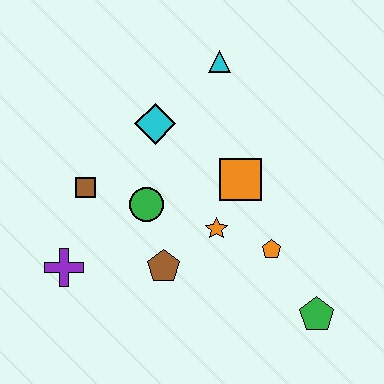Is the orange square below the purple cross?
No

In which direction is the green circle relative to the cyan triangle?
The green circle is below the cyan triangle.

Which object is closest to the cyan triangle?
The cyan diamond is closest to the cyan triangle.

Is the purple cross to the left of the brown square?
Yes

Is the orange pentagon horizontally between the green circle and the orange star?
No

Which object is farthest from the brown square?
The green pentagon is farthest from the brown square.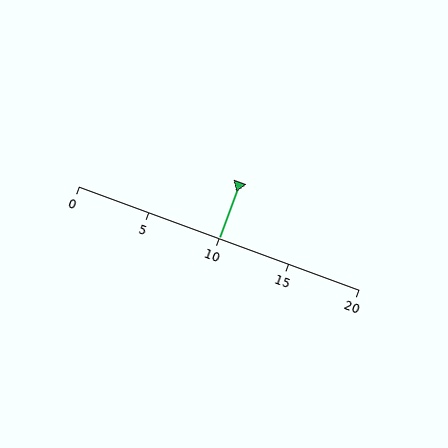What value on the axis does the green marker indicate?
The marker indicates approximately 10.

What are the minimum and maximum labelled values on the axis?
The axis runs from 0 to 20.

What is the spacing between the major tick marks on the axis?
The major ticks are spaced 5 apart.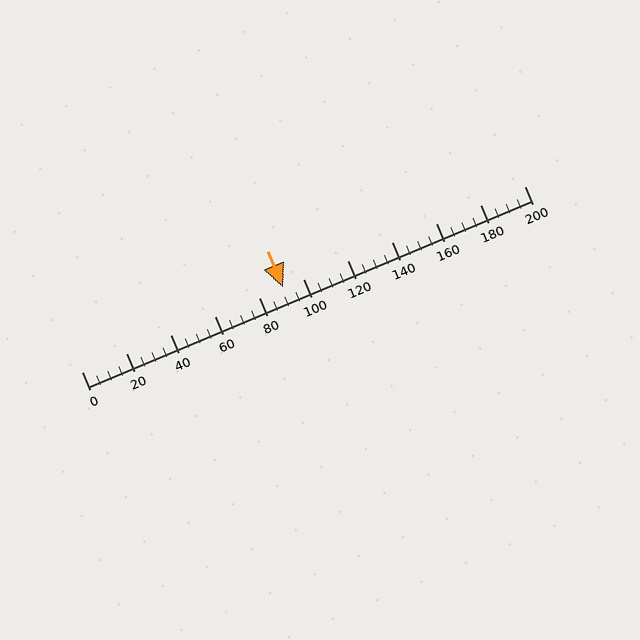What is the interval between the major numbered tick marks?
The major tick marks are spaced 20 units apart.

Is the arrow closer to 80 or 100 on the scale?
The arrow is closer to 100.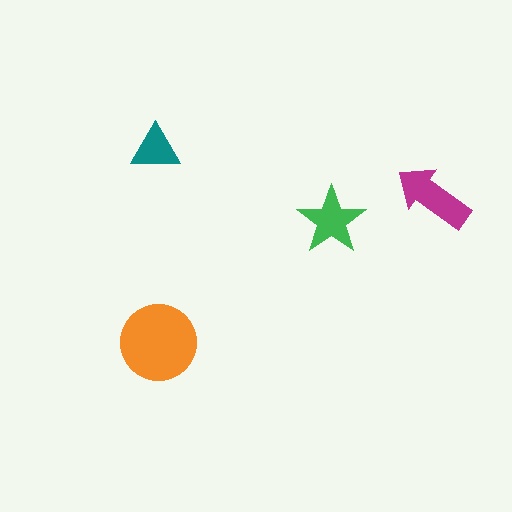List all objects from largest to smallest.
The orange circle, the magenta arrow, the green star, the teal triangle.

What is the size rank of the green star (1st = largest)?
3rd.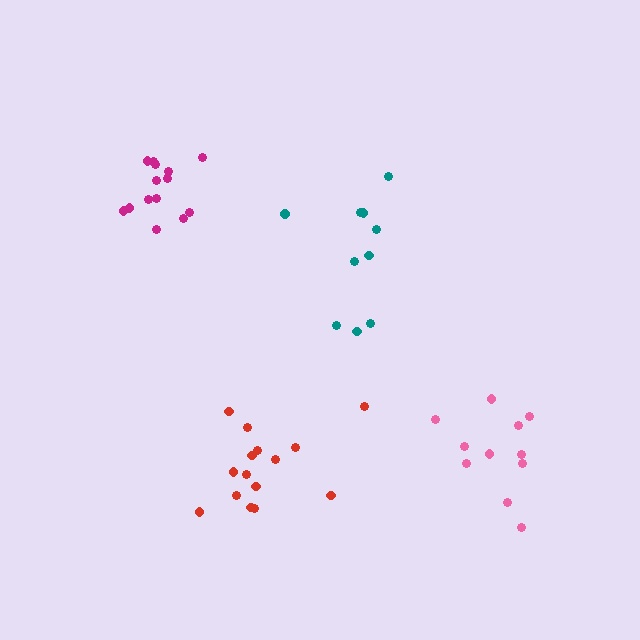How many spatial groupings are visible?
There are 4 spatial groupings.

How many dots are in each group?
Group 1: 14 dots, Group 2: 10 dots, Group 3: 11 dots, Group 4: 15 dots (50 total).